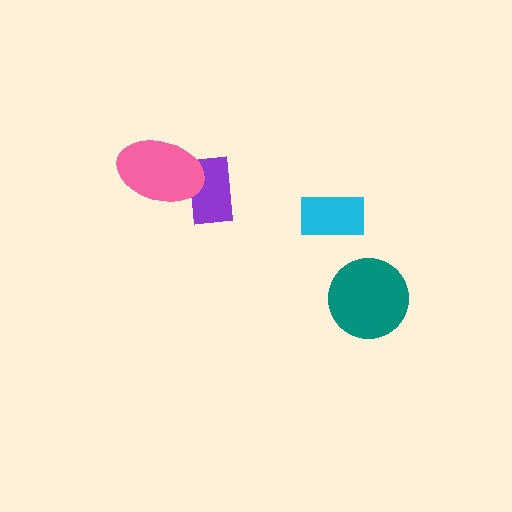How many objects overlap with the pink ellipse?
1 object overlaps with the pink ellipse.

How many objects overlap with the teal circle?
0 objects overlap with the teal circle.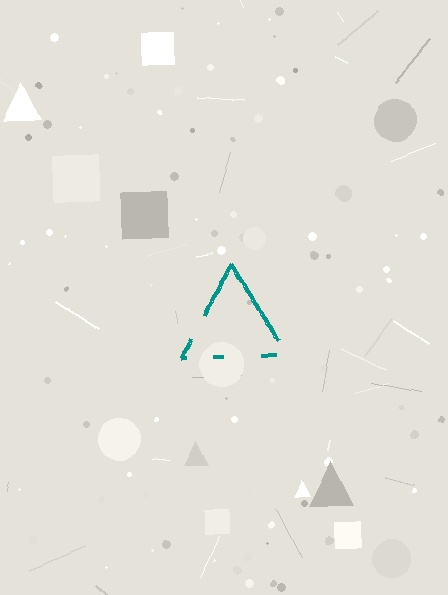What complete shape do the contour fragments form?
The contour fragments form a triangle.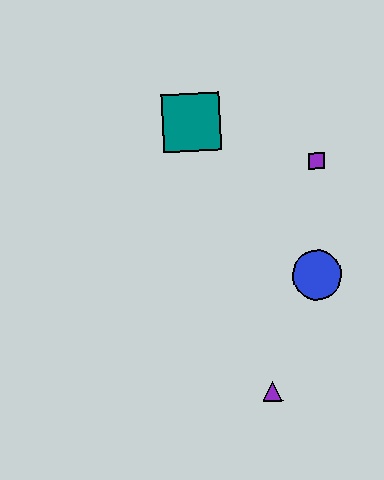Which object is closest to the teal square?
The purple square is closest to the teal square.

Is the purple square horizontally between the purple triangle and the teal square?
No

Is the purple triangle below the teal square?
Yes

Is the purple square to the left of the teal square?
No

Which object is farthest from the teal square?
The purple triangle is farthest from the teal square.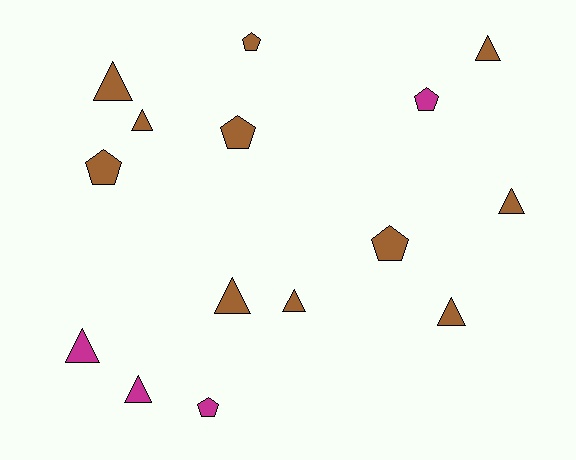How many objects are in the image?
There are 15 objects.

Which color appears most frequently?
Brown, with 11 objects.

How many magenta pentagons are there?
There are 2 magenta pentagons.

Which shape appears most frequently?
Triangle, with 9 objects.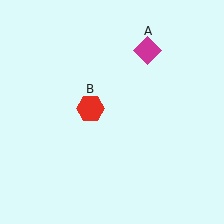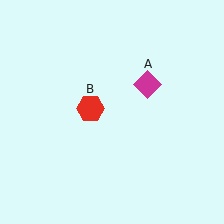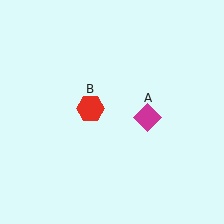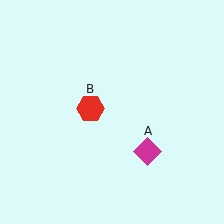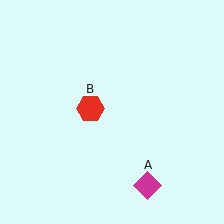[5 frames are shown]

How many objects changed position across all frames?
1 object changed position: magenta diamond (object A).